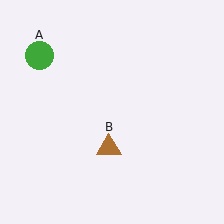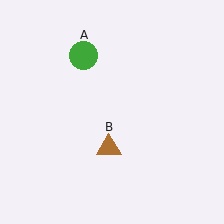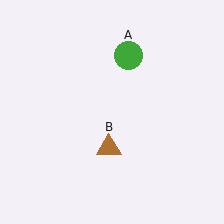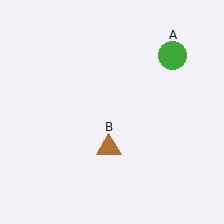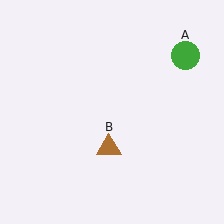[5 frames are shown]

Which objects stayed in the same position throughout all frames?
Brown triangle (object B) remained stationary.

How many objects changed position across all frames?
1 object changed position: green circle (object A).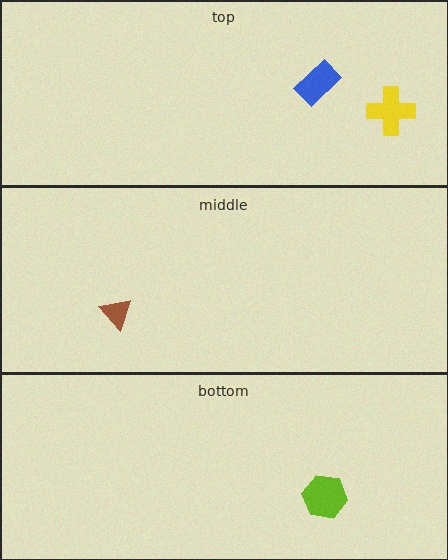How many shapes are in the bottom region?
1.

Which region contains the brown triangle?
The middle region.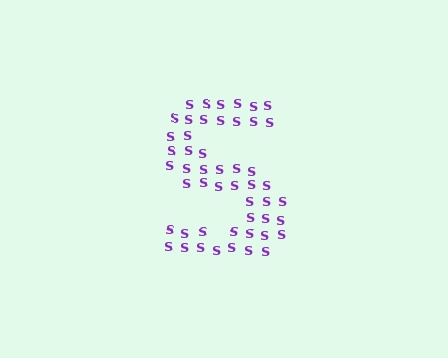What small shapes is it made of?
It is made of small letter S's.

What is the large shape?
The large shape is the letter S.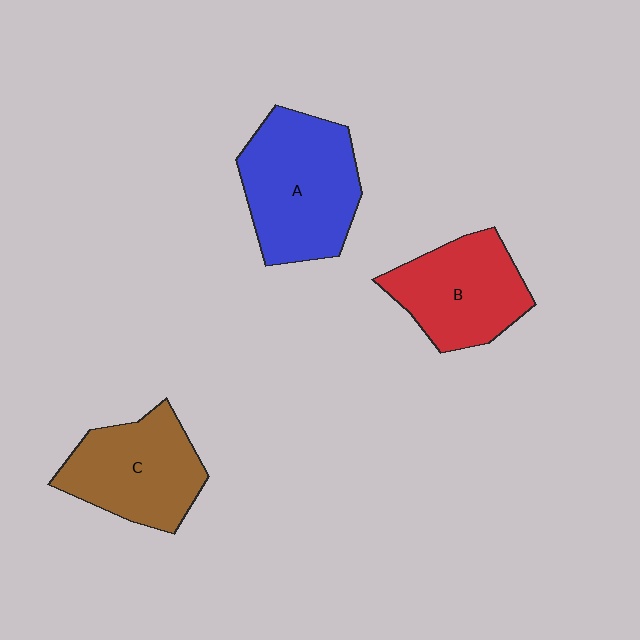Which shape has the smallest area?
Shape B (red).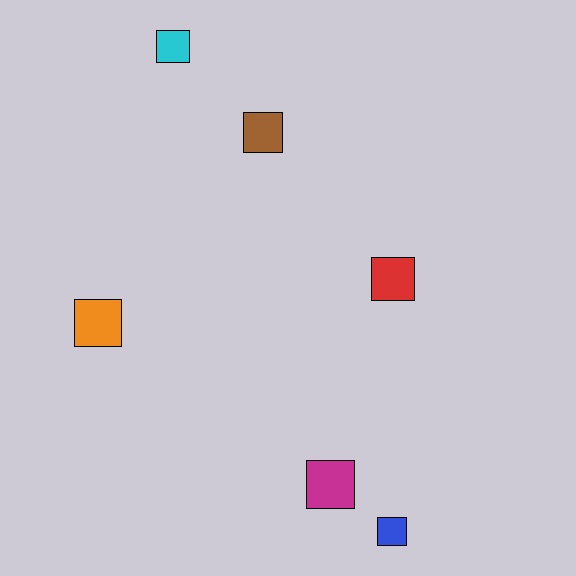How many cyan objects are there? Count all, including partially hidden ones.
There is 1 cyan object.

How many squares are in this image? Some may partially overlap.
There are 6 squares.